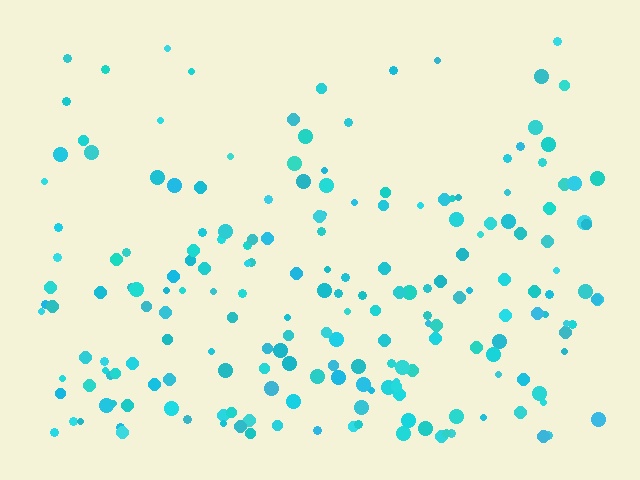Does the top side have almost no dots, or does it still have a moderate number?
Still a moderate number, just noticeably fewer than the bottom.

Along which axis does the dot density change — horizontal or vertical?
Vertical.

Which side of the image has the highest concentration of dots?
The bottom.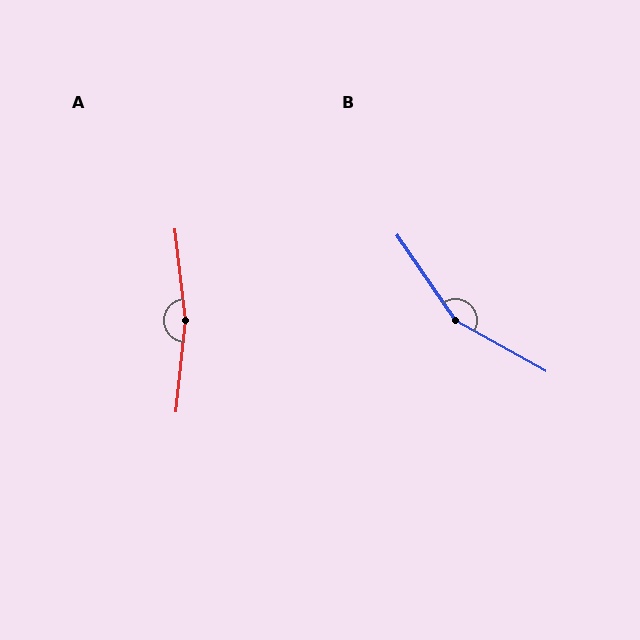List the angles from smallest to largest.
B (154°), A (167°).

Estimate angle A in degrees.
Approximately 167 degrees.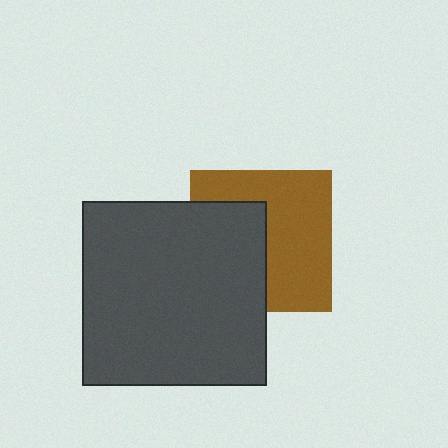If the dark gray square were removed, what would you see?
You would see the complete brown square.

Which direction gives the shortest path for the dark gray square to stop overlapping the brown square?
Moving left gives the shortest separation.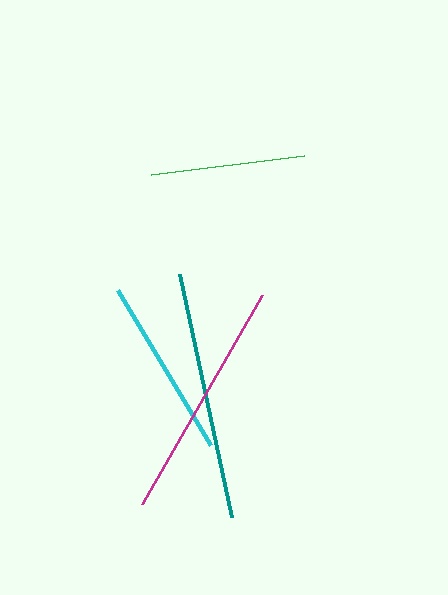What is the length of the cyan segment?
The cyan segment is approximately 181 pixels long.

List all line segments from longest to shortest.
From longest to shortest: teal, magenta, cyan, green.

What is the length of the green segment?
The green segment is approximately 153 pixels long.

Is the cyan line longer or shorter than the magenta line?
The magenta line is longer than the cyan line.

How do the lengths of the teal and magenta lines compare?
The teal and magenta lines are approximately the same length.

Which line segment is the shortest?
The green line is the shortest at approximately 153 pixels.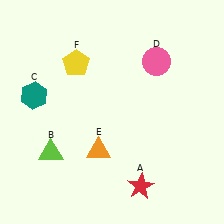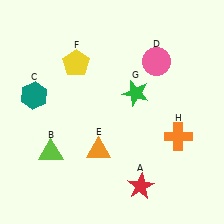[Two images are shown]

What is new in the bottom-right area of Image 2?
An orange cross (H) was added in the bottom-right area of Image 2.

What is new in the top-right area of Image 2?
A green star (G) was added in the top-right area of Image 2.